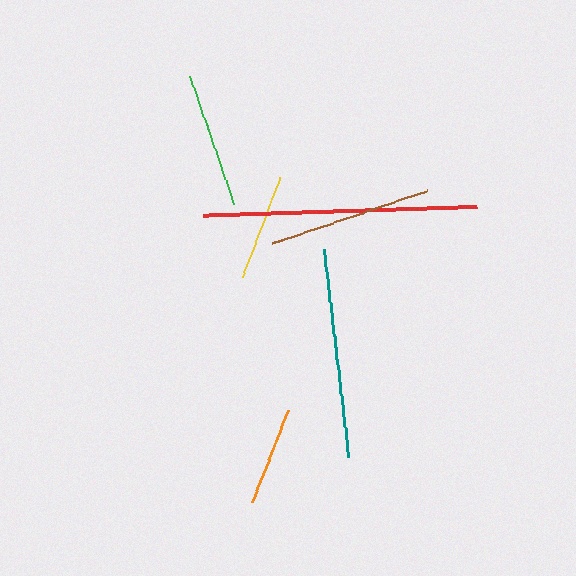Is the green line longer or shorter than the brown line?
The brown line is longer than the green line.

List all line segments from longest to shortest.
From longest to shortest: red, teal, brown, green, yellow, orange.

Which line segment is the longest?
The red line is the longest at approximately 273 pixels.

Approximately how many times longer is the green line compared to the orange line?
The green line is approximately 1.4 times the length of the orange line.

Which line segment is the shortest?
The orange line is the shortest at approximately 100 pixels.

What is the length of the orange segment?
The orange segment is approximately 100 pixels long.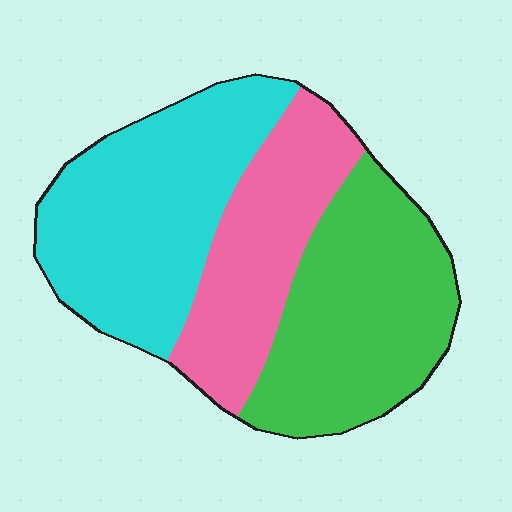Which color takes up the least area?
Pink, at roughly 25%.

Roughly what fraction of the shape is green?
Green takes up about three eighths (3/8) of the shape.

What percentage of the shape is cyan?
Cyan covers about 40% of the shape.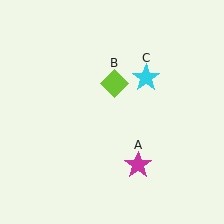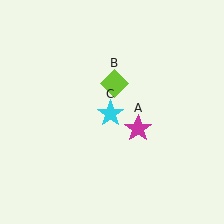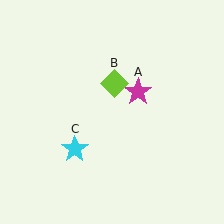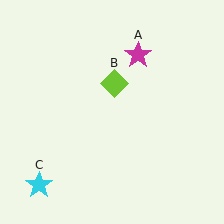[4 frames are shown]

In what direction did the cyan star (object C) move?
The cyan star (object C) moved down and to the left.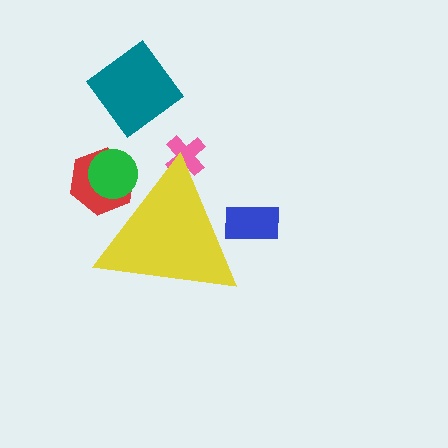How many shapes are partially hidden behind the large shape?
4 shapes are partially hidden.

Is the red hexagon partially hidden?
Yes, the red hexagon is partially hidden behind the yellow triangle.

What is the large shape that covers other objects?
A yellow triangle.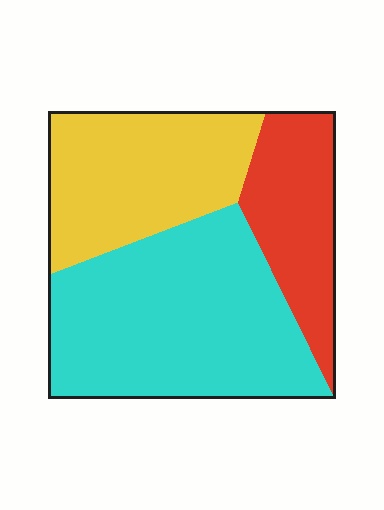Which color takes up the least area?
Red, at roughly 20%.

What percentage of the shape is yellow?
Yellow covers 31% of the shape.